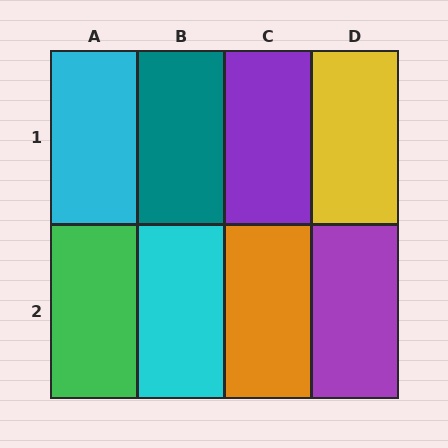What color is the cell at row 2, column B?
Cyan.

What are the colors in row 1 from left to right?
Cyan, teal, purple, yellow.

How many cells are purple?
2 cells are purple.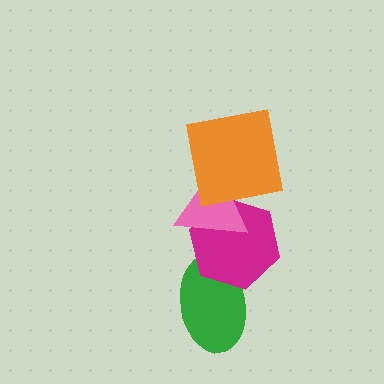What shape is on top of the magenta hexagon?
The pink triangle is on top of the magenta hexagon.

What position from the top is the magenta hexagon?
The magenta hexagon is 3rd from the top.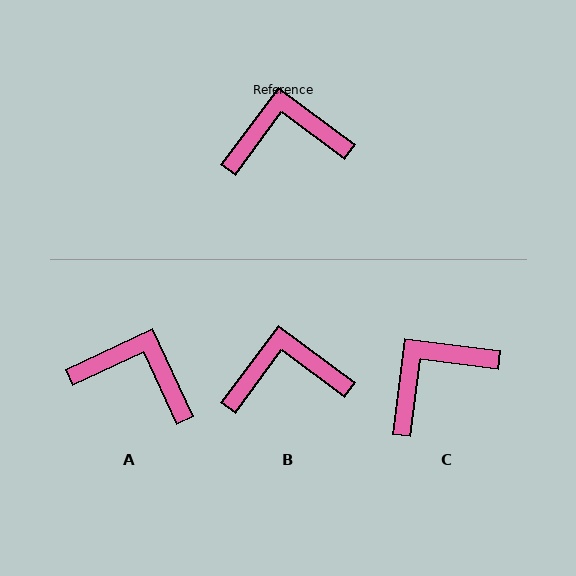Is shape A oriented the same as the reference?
No, it is off by about 29 degrees.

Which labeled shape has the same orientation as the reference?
B.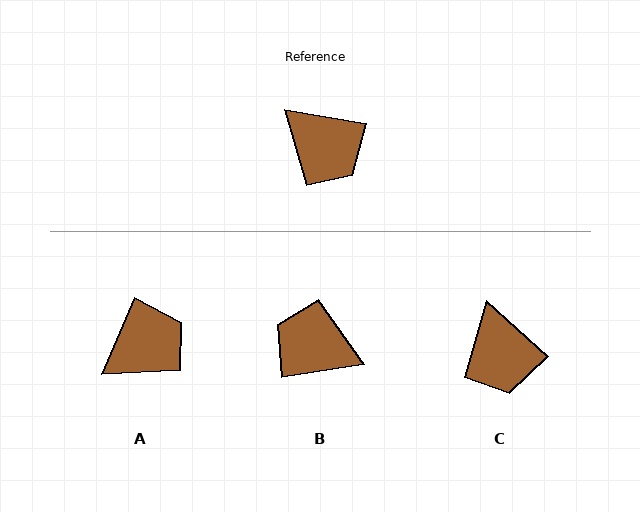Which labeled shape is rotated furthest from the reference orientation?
B, about 161 degrees away.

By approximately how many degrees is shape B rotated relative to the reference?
Approximately 161 degrees clockwise.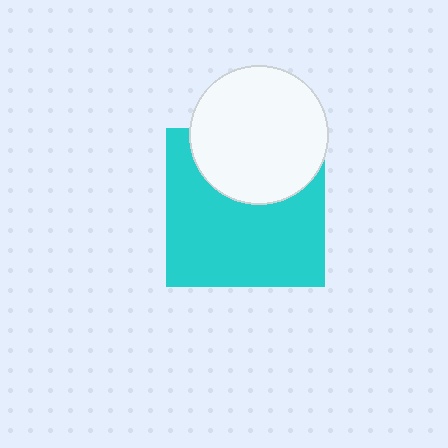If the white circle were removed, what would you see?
You would see the complete cyan square.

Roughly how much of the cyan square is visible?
Most of it is visible (roughly 66%).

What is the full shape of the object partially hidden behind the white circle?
The partially hidden object is a cyan square.